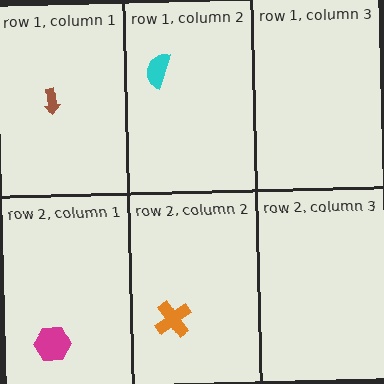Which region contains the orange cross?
The row 2, column 2 region.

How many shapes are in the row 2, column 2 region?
1.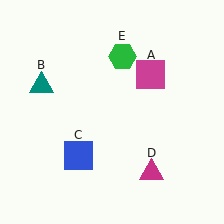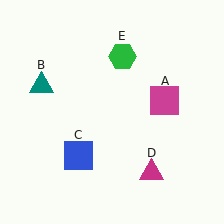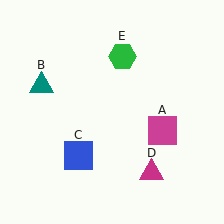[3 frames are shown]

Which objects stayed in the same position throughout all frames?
Teal triangle (object B) and blue square (object C) and magenta triangle (object D) and green hexagon (object E) remained stationary.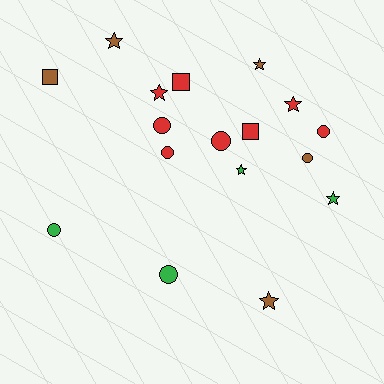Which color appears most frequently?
Red, with 8 objects.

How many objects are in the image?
There are 17 objects.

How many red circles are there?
There are 4 red circles.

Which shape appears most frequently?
Circle, with 7 objects.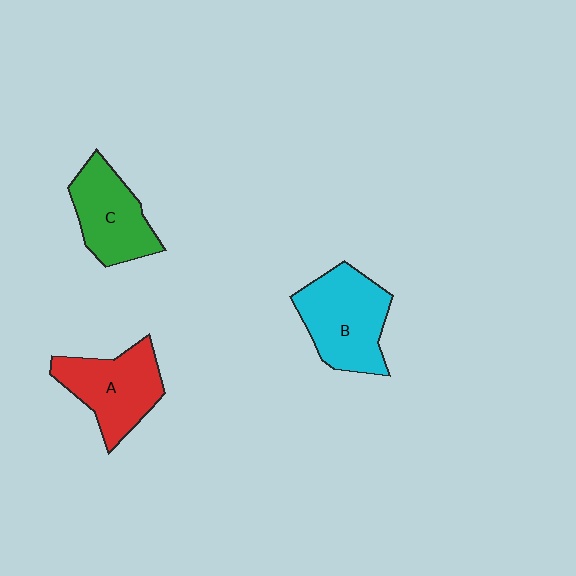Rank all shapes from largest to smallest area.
From largest to smallest: B (cyan), A (red), C (green).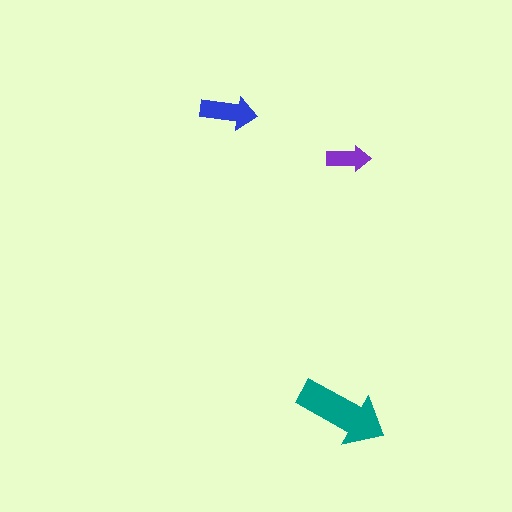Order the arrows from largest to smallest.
the teal one, the blue one, the purple one.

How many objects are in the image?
There are 3 objects in the image.